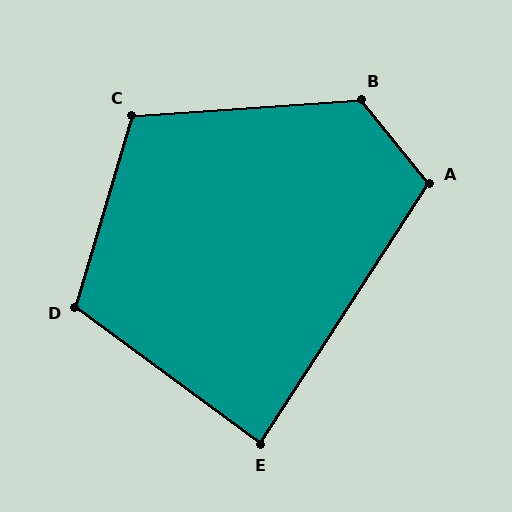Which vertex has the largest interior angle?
B, at approximately 126 degrees.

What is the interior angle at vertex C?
Approximately 110 degrees (obtuse).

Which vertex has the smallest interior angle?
E, at approximately 87 degrees.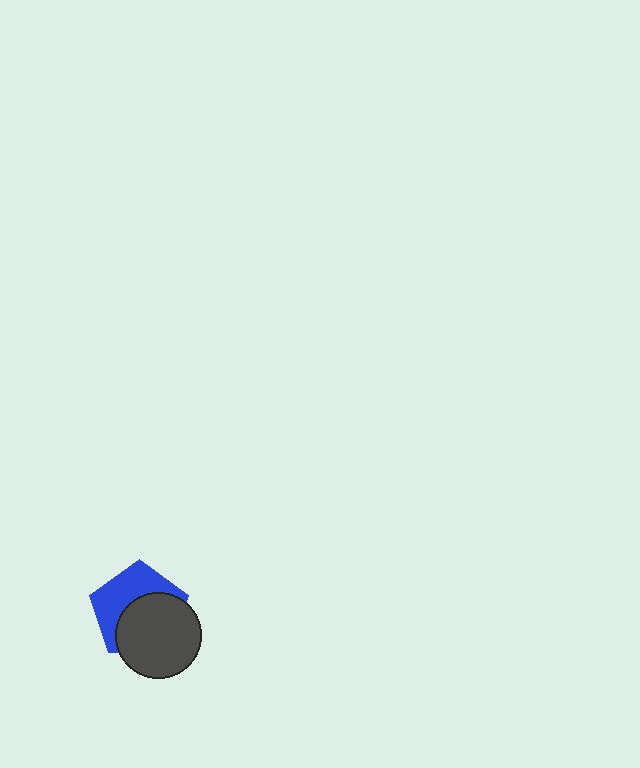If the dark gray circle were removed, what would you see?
You would see the complete blue pentagon.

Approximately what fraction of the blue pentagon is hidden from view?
Roughly 53% of the blue pentagon is hidden behind the dark gray circle.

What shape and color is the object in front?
The object in front is a dark gray circle.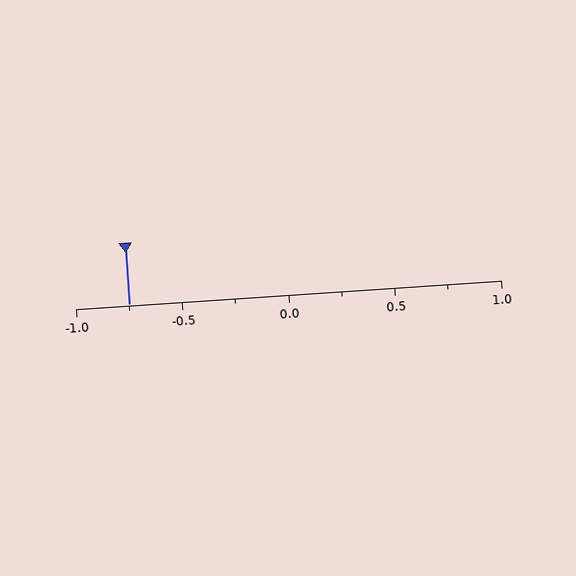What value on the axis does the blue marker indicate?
The marker indicates approximately -0.75.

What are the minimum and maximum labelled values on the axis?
The axis runs from -1.0 to 1.0.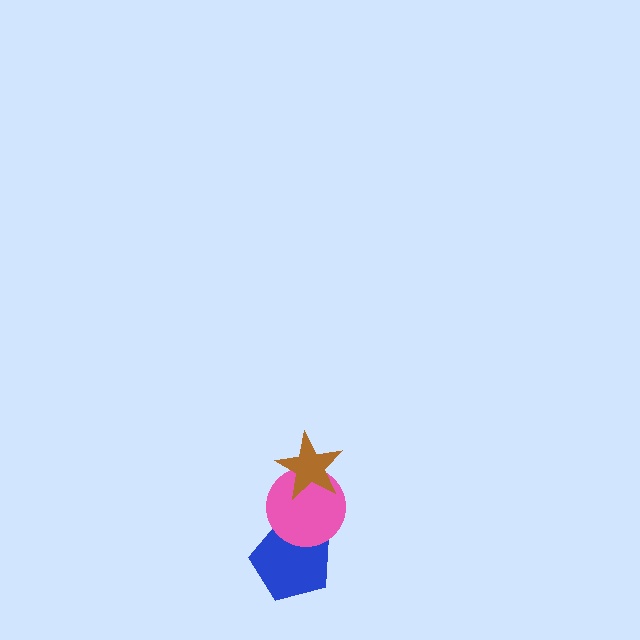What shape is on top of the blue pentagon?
The pink circle is on top of the blue pentagon.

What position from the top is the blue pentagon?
The blue pentagon is 3rd from the top.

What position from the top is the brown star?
The brown star is 1st from the top.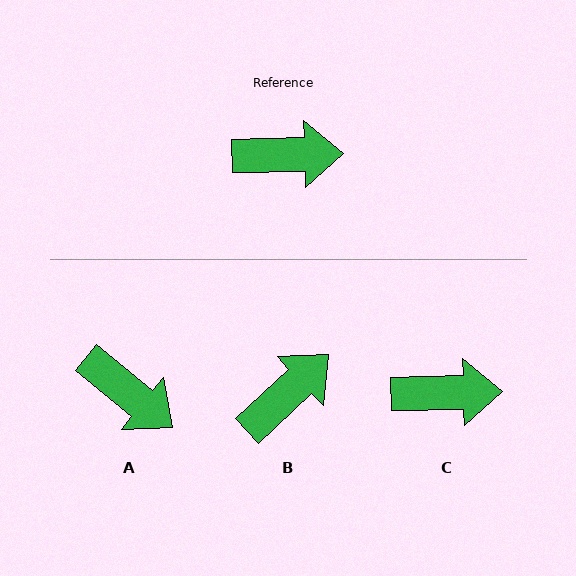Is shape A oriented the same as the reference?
No, it is off by about 40 degrees.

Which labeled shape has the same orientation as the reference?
C.